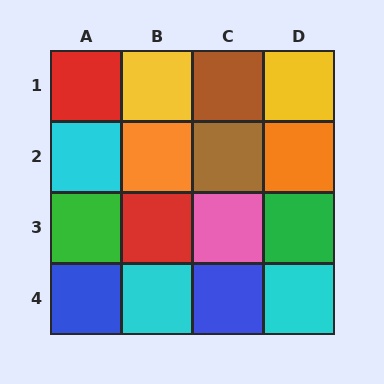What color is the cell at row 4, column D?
Cyan.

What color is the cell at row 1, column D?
Yellow.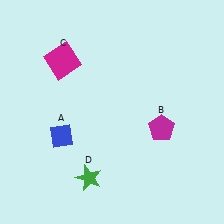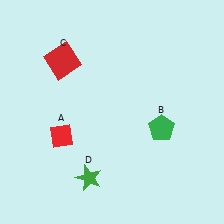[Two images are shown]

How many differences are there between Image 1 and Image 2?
There are 3 differences between the two images.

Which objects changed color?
A changed from blue to red. B changed from magenta to green. C changed from magenta to red.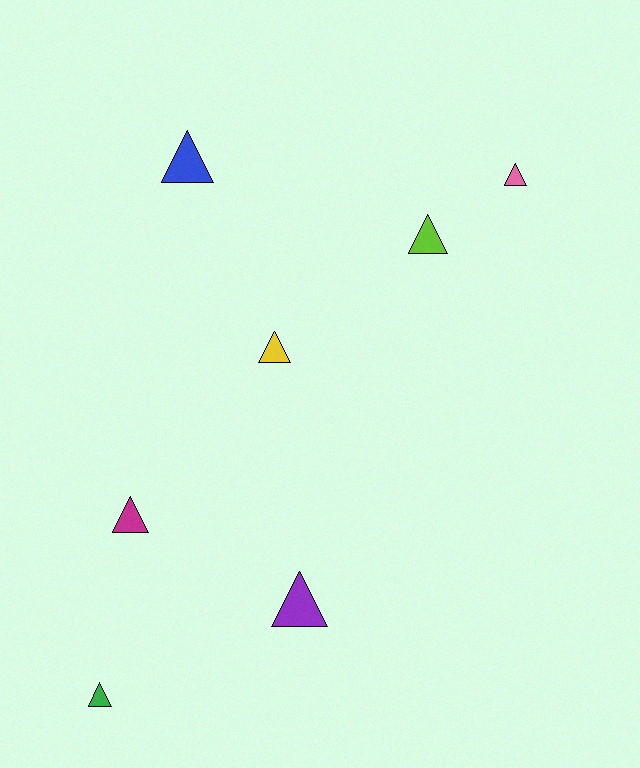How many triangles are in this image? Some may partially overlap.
There are 7 triangles.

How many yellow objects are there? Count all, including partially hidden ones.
There is 1 yellow object.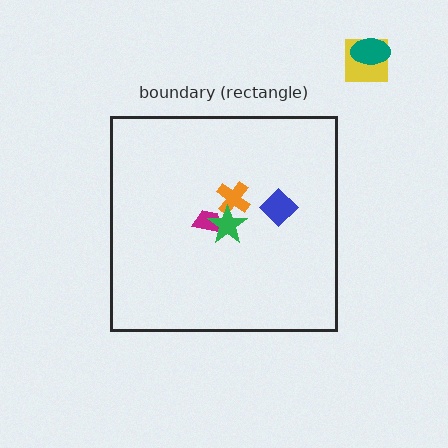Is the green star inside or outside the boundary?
Inside.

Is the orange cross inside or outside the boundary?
Inside.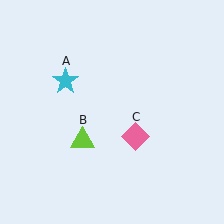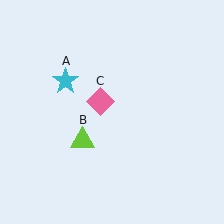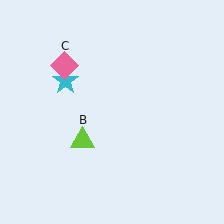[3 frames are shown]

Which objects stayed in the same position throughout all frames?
Cyan star (object A) and lime triangle (object B) remained stationary.